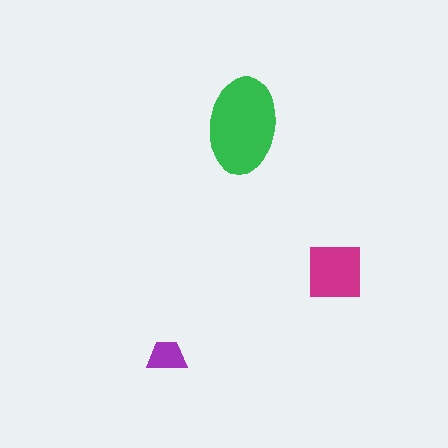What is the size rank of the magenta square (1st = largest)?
2nd.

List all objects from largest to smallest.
The green ellipse, the magenta square, the purple trapezoid.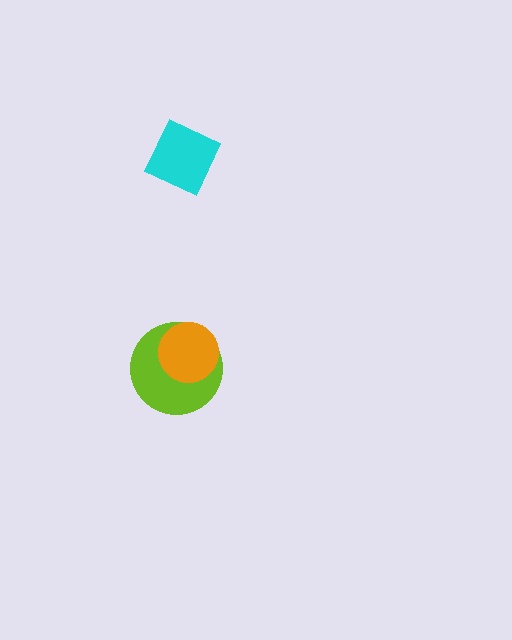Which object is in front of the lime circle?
The orange circle is in front of the lime circle.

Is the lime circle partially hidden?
Yes, it is partially covered by another shape.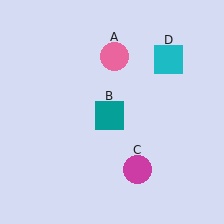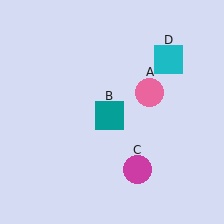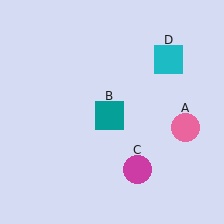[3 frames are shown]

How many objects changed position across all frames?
1 object changed position: pink circle (object A).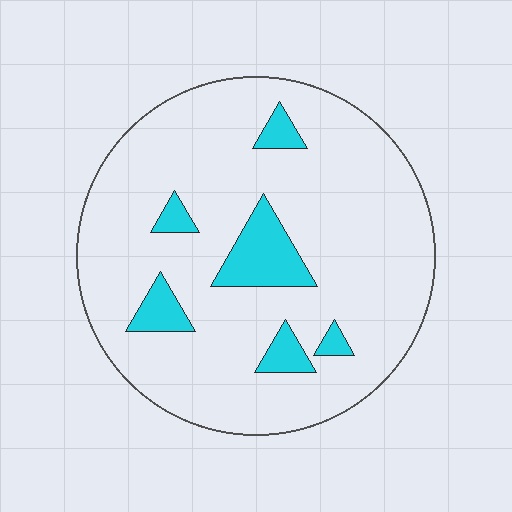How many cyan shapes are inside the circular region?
6.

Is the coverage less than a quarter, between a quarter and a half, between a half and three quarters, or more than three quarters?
Less than a quarter.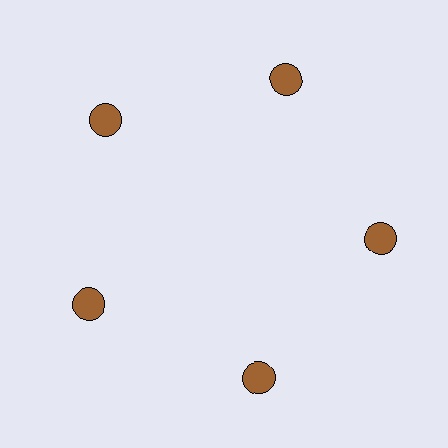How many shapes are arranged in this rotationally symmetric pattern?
There are 5 shapes, arranged in 5 groups of 1.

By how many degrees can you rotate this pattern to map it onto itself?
The pattern maps onto itself every 72 degrees of rotation.